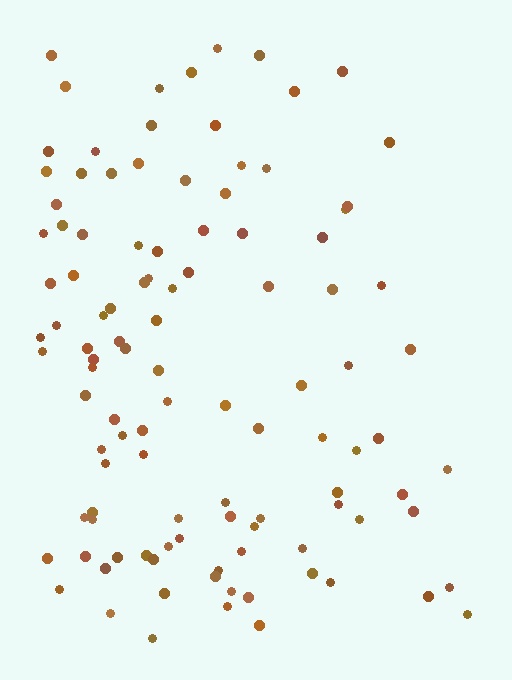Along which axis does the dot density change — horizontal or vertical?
Horizontal.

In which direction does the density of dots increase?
From right to left, with the left side densest.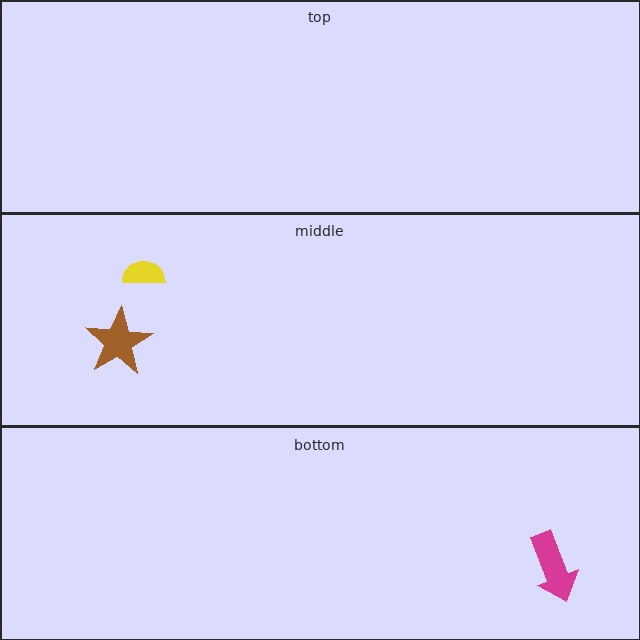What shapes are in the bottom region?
The magenta arrow.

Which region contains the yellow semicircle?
The middle region.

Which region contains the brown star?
The middle region.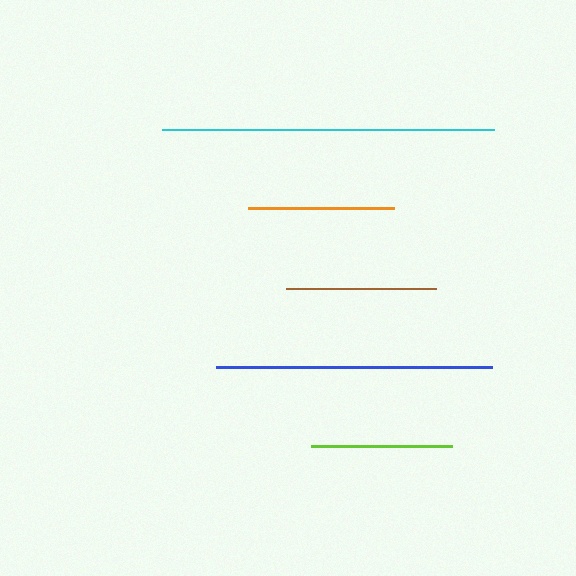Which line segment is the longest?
The cyan line is the longest at approximately 332 pixels.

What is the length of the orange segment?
The orange segment is approximately 146 pixels long.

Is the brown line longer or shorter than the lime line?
The brown line is longer than the lime line.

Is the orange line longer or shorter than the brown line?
The brown line is longer than the orange line.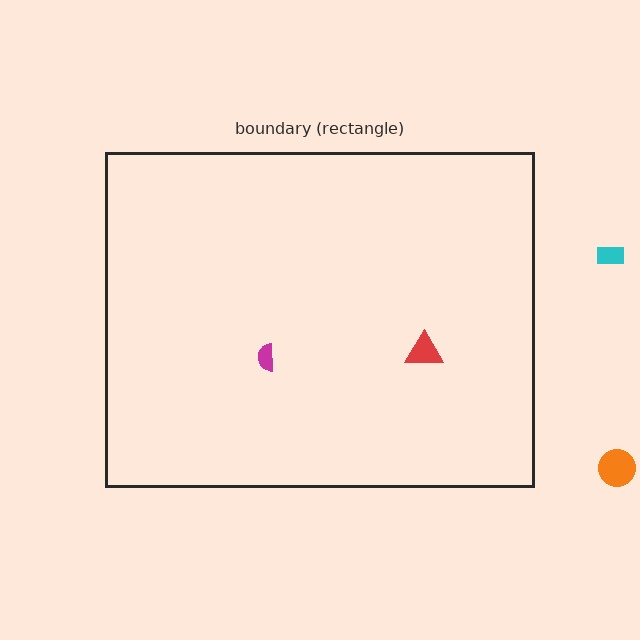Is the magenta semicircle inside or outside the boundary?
Inside.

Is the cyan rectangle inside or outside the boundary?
Outside.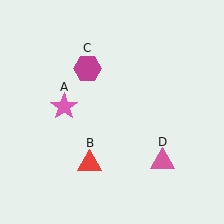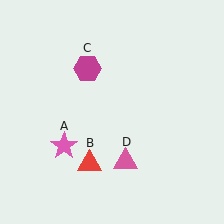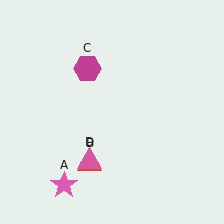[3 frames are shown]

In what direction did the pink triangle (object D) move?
The pink triangle (object D) moved left.